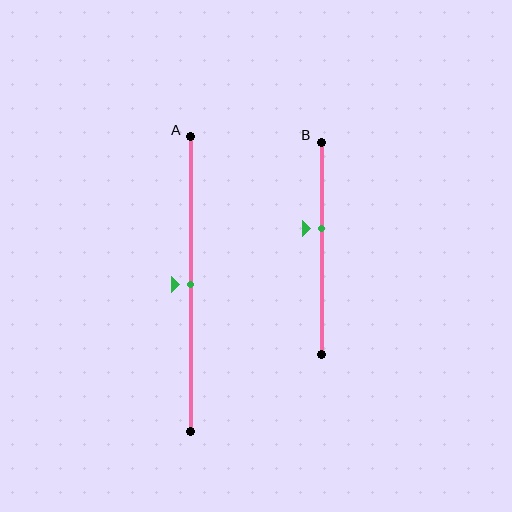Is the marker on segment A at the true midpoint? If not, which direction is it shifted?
Yes, the marker on segment A is at the true midpoint.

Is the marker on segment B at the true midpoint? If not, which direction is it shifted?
No, the marker on segment B is shifted upward by about 10% of the segment length.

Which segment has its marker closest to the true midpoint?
Segment A has its marker closest to the true midpoint.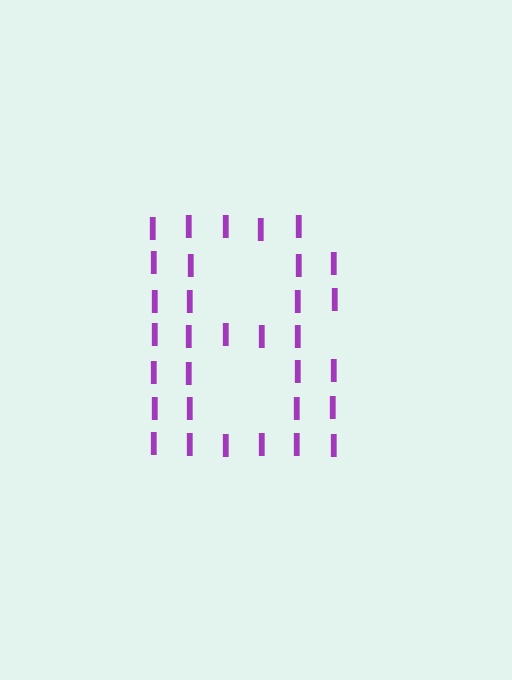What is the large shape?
The large shape is the letter B.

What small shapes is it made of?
It is made of small letter I's.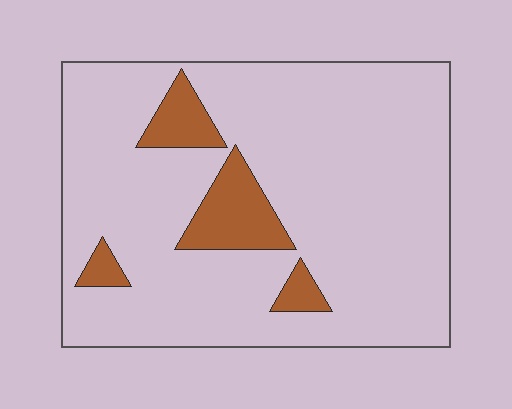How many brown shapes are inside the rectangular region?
4.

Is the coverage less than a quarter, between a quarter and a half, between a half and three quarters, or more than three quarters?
Less than a quarter.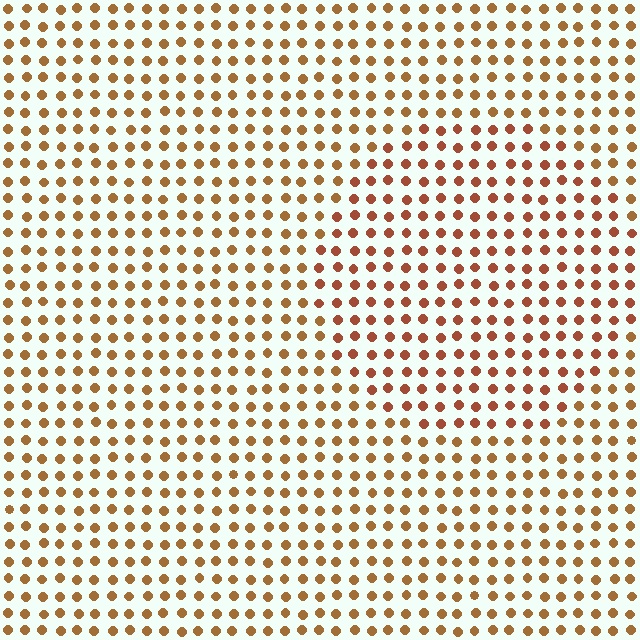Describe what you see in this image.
The image is filled with small brown elements in a uniform arrangement. A circle-shaped region is visible where the elements are tinted to a slightly different hue, forming a subtle color boundary.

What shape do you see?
I see a circle.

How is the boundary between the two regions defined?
The boundary is defined purely by a slight shift in hue (about 19 degrees). Spacing, size, and orientation are identical on both sides.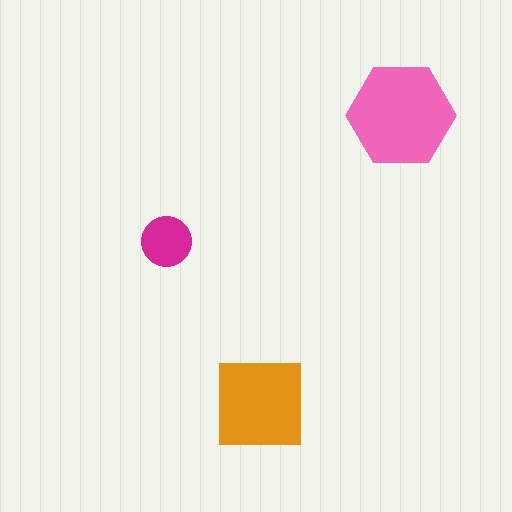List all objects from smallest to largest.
The magenta circle, the orange square, the pink hexagon.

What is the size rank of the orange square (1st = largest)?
2nd.